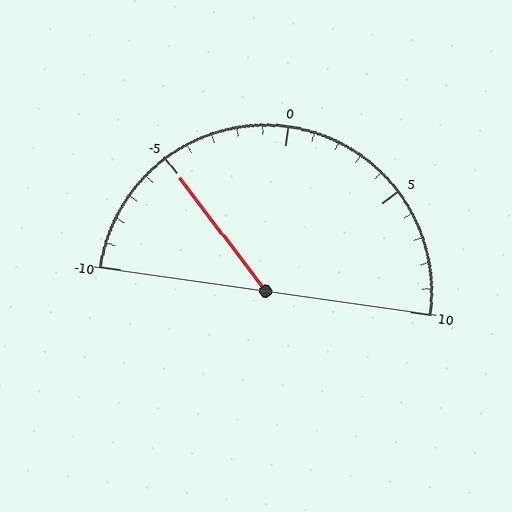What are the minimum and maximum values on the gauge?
The gauge ranges from -10 to 10.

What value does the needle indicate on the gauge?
The needle indicates approximately -5.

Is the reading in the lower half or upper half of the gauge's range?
The reading is in the lower half of the range (-10 to 10).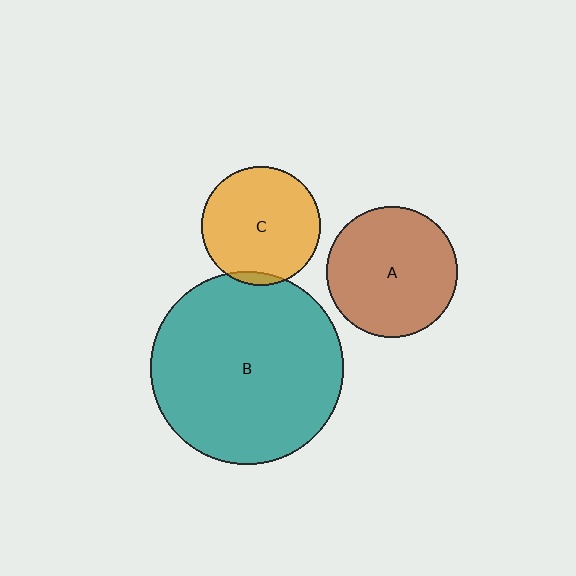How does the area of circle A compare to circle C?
Approximately 1.2 times.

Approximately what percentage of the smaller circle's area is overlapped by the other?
Approximately 5%.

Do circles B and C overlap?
Yes.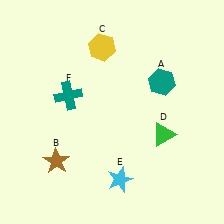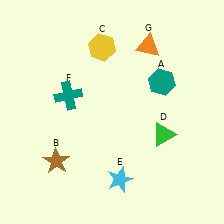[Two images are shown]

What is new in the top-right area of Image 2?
An orange triangle (G) was added in the top-right area of Image 2.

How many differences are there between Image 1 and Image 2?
There is 1 difference between the two images.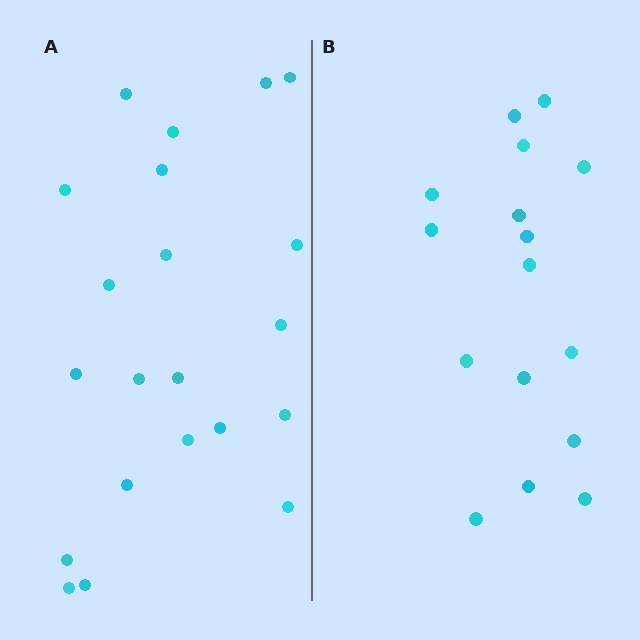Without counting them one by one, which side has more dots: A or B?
Region A (the left region) has more dots.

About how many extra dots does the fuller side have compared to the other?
Region A has about 5 more dots than region B.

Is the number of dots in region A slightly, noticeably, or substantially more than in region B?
Region A has noticeably more, but not dramatically so. The ratio is roughly 1.3 to 1.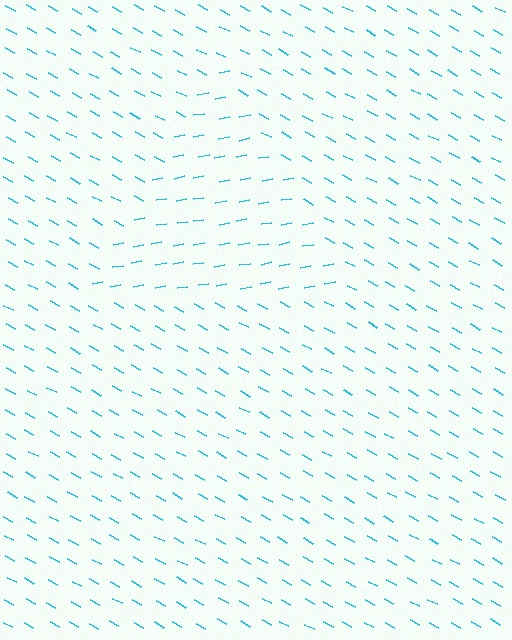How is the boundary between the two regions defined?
The boundary is defined purely by a change in line orientation (approximately 38 degrees difference). All lines are the same color and thickness.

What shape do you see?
I see a triangle.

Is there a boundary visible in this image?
Yes, there is a texture boundary formed by a change in line orientation.